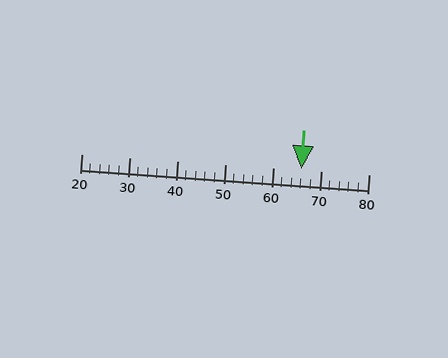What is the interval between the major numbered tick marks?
The major tick marks are spaced 10 units apart.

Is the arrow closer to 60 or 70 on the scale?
The arrow is closer to 70.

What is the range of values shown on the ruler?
The ruler shows values from 20 to 80.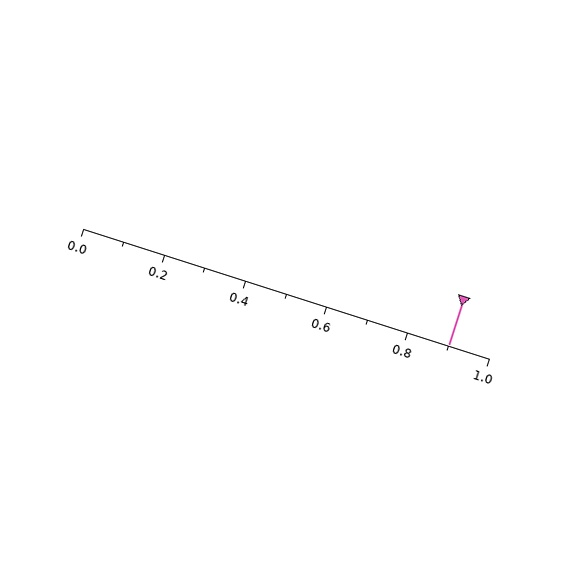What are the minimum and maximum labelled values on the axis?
The axis runs from 0.0 to 1.0.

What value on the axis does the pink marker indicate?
The marker indicates approximately 0.9.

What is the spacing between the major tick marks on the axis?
The major ticks are spaced 0.2 apart.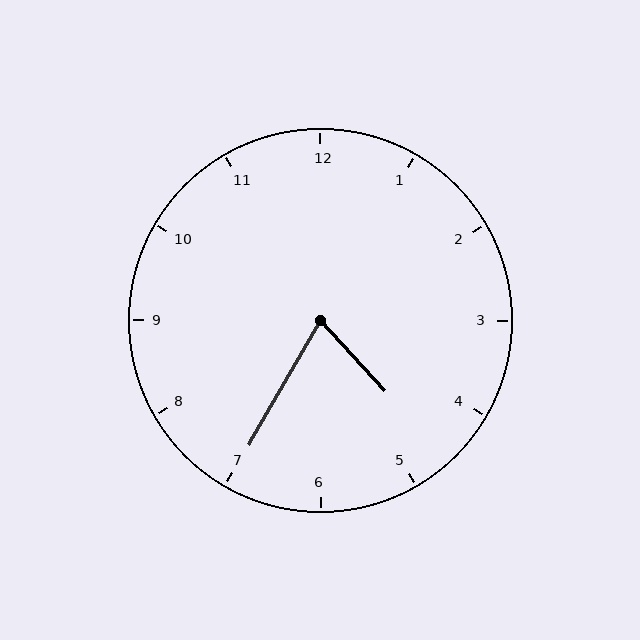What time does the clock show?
4:35.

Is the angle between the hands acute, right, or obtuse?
It is acute.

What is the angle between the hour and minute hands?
Approximately 72 degrees.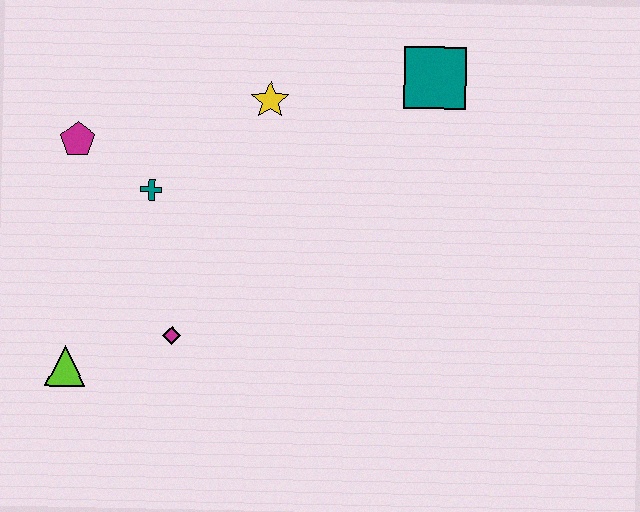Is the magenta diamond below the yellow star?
Yes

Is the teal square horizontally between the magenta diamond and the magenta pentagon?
No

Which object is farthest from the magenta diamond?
The teal square is farthest from the magenta diamond.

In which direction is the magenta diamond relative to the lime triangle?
The magenta diamond is to the right of the lime triangle.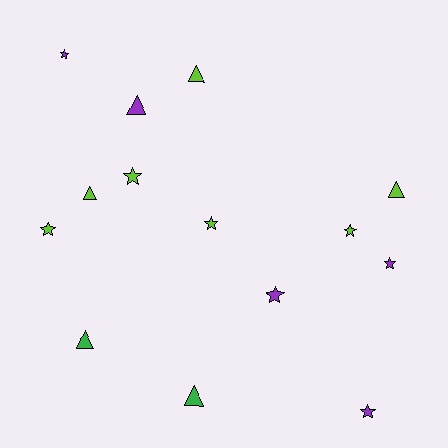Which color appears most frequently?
Lime, with 7 objects.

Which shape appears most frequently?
Star, with 8 objects.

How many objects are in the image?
There are 14 objects.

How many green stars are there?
There are no green stars.